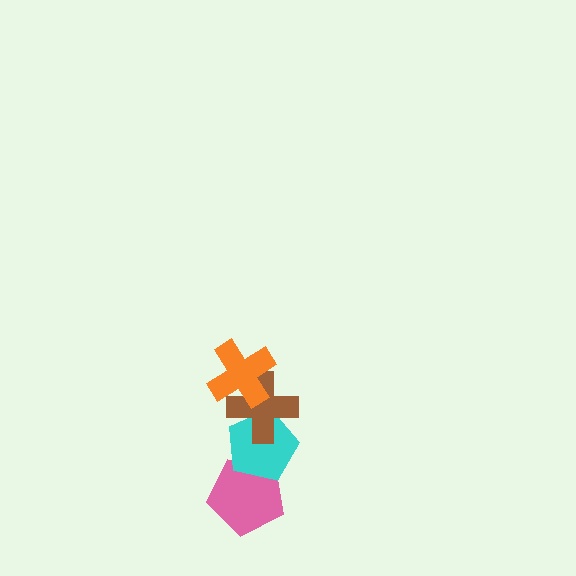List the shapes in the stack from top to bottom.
From top to bottom: the orange cross, the brown cross, the cyan pentagon, the pink pentagon.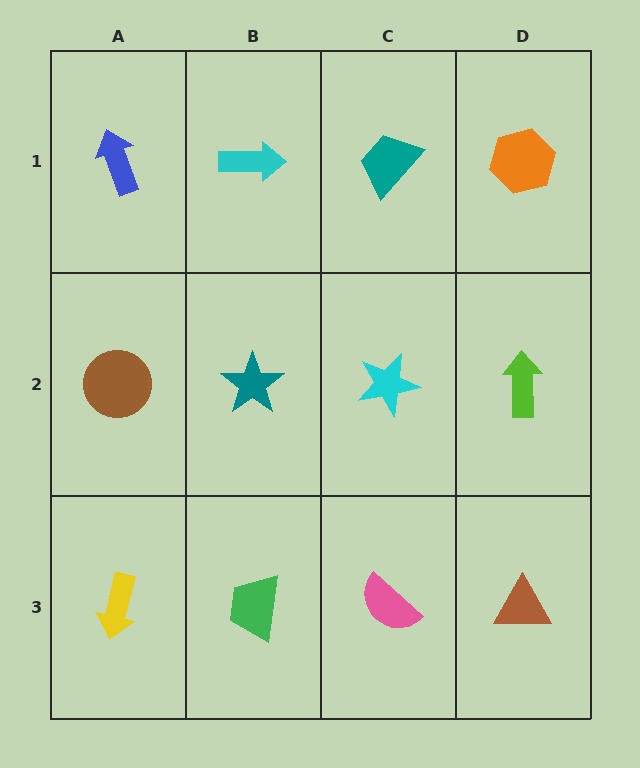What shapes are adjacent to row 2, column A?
A blue arrow (row 1, column A), a yellow arrow (row 3, column A), a teal star (row 2, column B).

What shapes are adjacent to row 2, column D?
An orange hexagon (row 1, column D), a brown triangle (row 3, column D), a cyan star (row 2, column C).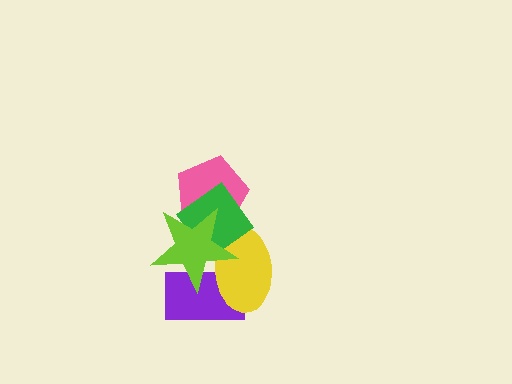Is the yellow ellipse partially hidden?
Yes, it is partially covered by another shape.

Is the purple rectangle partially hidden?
Yes, it is partially covered by another shape.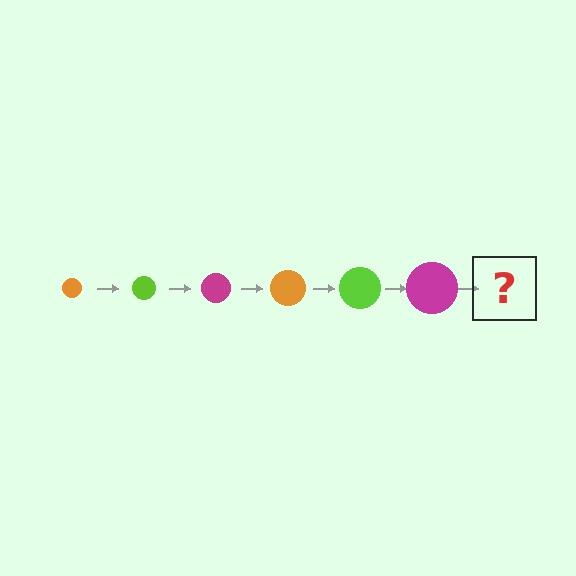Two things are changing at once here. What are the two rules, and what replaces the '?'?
The two rules are that the circle grows larger each step and the color cycles through orange, lime, and magenta. The '?' should be an orange circle, larger than the previous one.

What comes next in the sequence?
The next element should be an orange circle, larger than the previous one.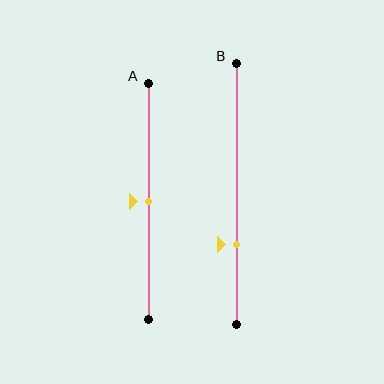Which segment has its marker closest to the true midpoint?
Segment A has its marker closest to the true midpoint.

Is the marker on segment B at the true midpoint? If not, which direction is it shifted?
No, the marker on segment B is shifted downward by about 20% of the segment length.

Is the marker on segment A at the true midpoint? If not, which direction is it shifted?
Yes, the marker on segment A is at the true midpoint.